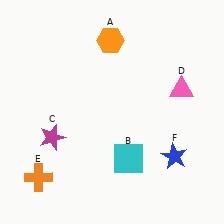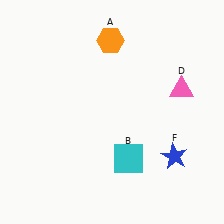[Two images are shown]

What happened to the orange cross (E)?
The orange cross (E) was removed in Image 2. It was in the bottom-left area of Image 1.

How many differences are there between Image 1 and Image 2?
There are 2 differences between the two images.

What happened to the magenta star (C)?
The magenta star (C) was removed in Image 2. It was in the bottom-left area of Image 1.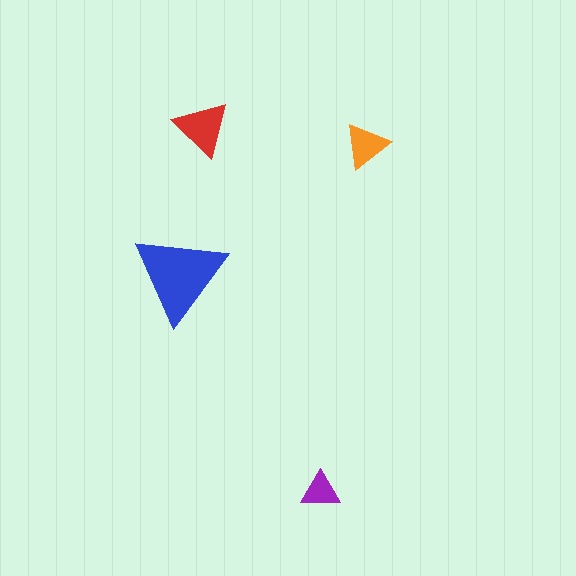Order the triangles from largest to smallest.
the blue one, the red one, the orange one, the purple one.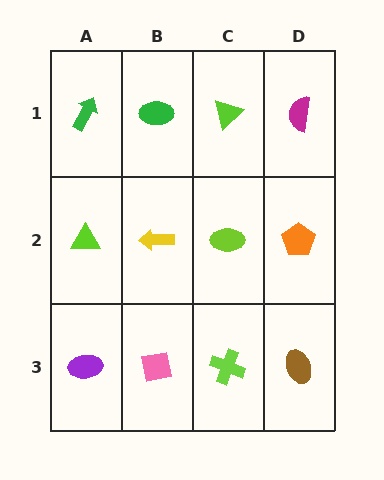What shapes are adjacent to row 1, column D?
An orange pentagon (row 2, column D), a lime triangle (row 1, column C).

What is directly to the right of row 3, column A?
A pink square.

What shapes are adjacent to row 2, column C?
A lime triangle (row 1, column C), a lime cross (row 3, column C), a yellow arrow (row 2, column B), an orange pentagon (row 2, column D).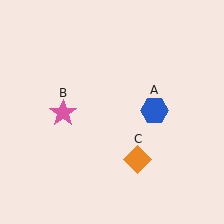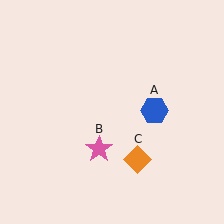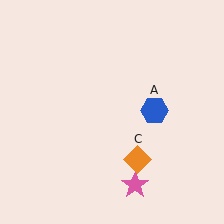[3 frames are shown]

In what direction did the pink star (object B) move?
The pink star (object B) moved down and to the right.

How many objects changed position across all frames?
1 object changed position: pink star (object B).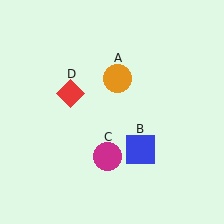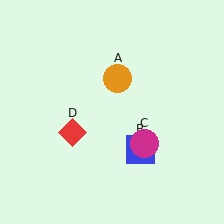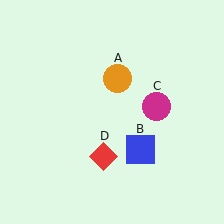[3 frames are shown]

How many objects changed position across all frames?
2 objects changed position: magenta circle (object C), red diamond (object D).